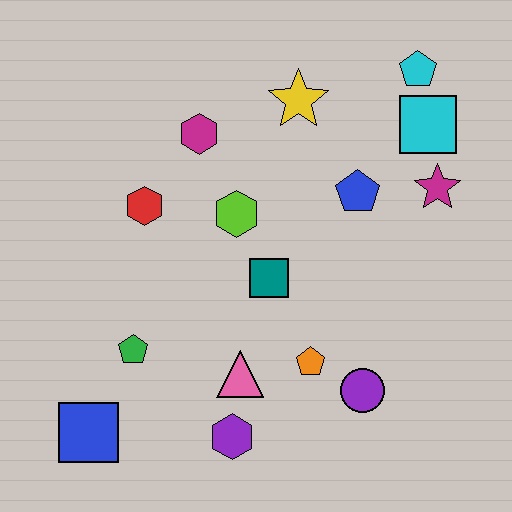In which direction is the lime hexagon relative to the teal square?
The lime hexagon is above the teal square.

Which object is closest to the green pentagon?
The blue square is closest to the green pentagon.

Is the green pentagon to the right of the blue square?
Yes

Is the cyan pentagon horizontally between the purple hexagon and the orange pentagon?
No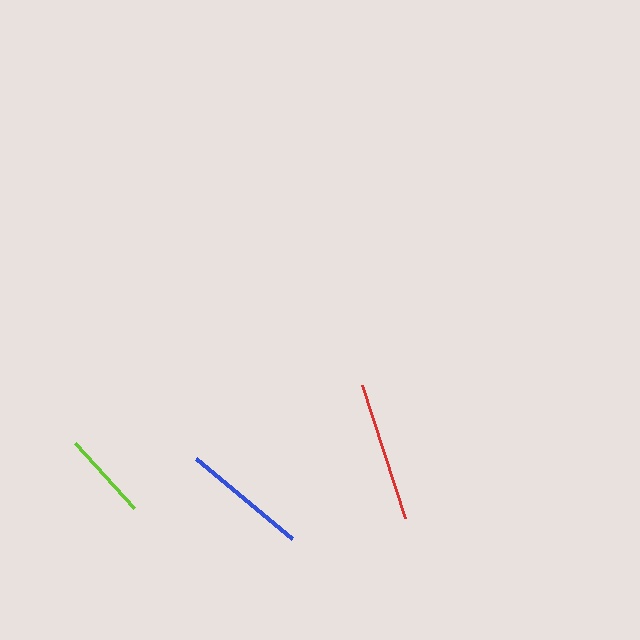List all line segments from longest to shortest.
From longest to shortest: red, blue, lime.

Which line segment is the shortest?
The lime line is the shortest at approximately 88 pixels.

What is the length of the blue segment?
The blue segment is approximately 126 pixels long.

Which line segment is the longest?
The red line is the longest at approximately 140 pixels.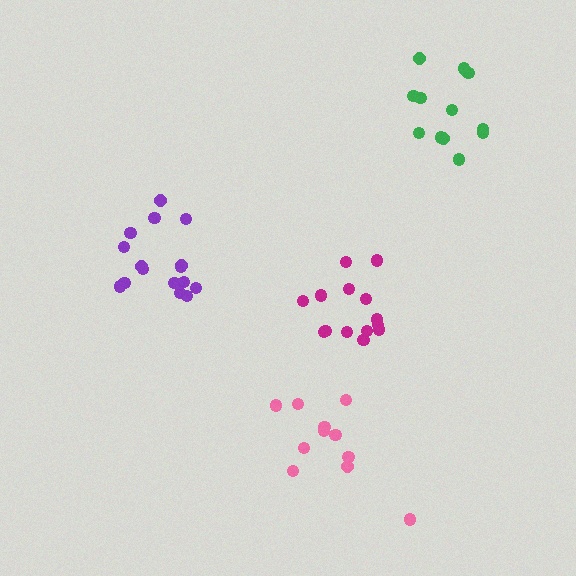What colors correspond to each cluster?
The clusters are colored: pink, green, purple, magenta.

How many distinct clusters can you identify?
There are 4 distinct clusters.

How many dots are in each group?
Group 1: 11 dots, Group 2: 13 dots, Group 3: 16 dots, Group 4: 14 dots (54 total).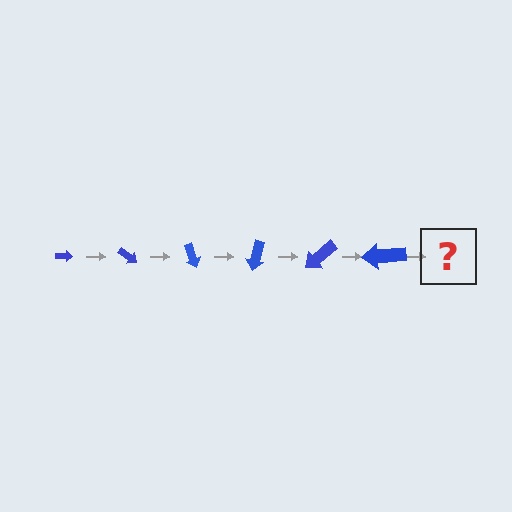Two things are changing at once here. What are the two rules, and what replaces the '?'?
The two rules are that the arrow grows larger each step and it rotates 35 degrees each step. The '?' should be an arrow, larger than the previous one and rotated 210 degrees from the start.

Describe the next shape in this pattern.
It should be an arrow, larger than the previous one and rotated 210 degrees from the start.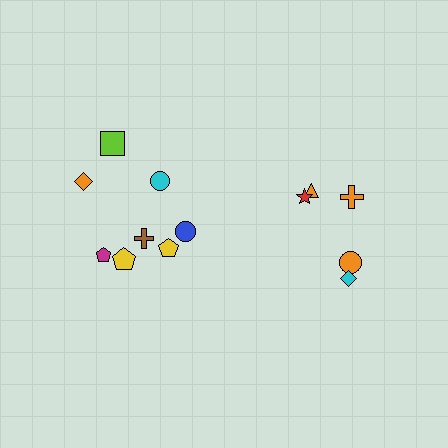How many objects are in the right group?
There are 5 objects.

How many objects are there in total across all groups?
There are 13 objects.